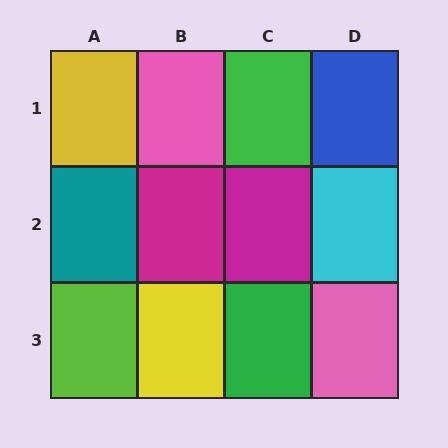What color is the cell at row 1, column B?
Pink.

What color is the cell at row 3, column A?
Lime.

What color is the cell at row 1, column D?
Blue.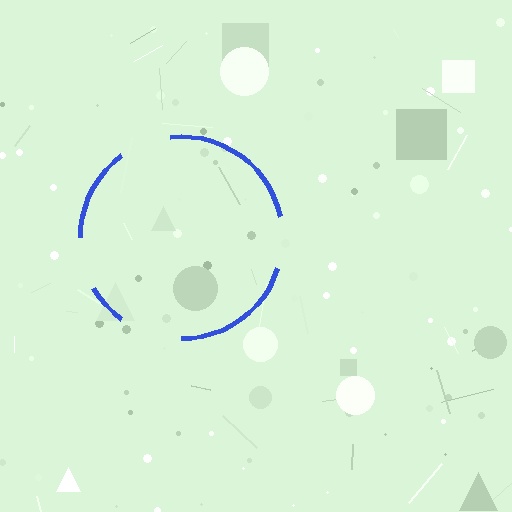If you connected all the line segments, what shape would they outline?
They would outline a circle.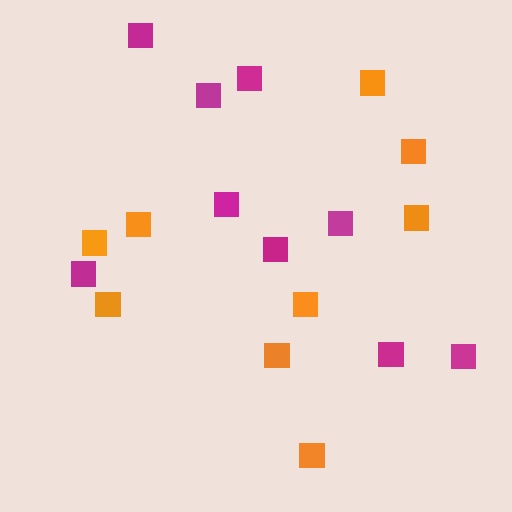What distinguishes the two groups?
There are 2 groups: one group of magenta squares (9) and one group of orange squares (9).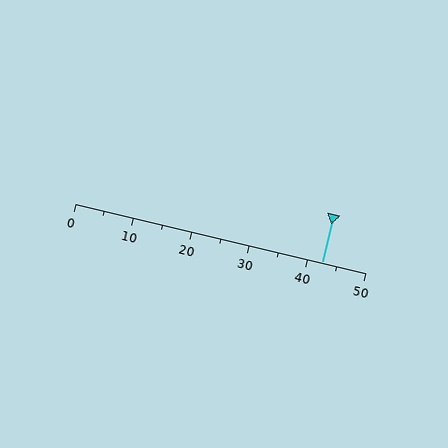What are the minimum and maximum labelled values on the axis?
The axis runs from 0 to 50.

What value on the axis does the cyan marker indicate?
The marker indicates approximately 42.5.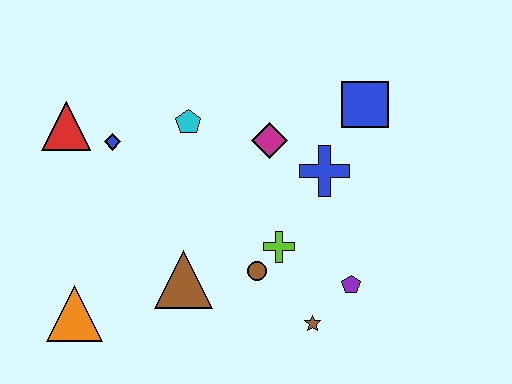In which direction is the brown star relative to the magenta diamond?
The brown star is below the magenta diamond.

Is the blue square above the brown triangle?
Yes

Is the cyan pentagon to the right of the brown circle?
No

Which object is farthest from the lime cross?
The red triangle is farthest from the lime cross.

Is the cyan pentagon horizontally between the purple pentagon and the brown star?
No